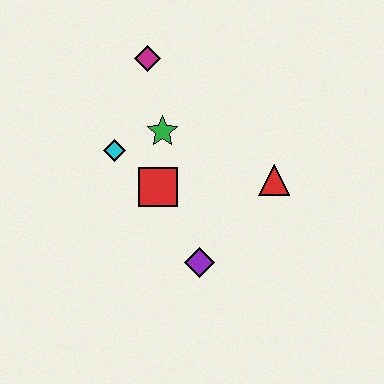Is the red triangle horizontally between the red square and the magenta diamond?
No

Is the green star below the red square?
No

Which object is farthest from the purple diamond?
The magenta diamond is farthest from the purple diamond.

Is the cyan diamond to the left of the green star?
Yes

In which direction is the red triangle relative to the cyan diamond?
The red triangle is to the right of the cyan diamond.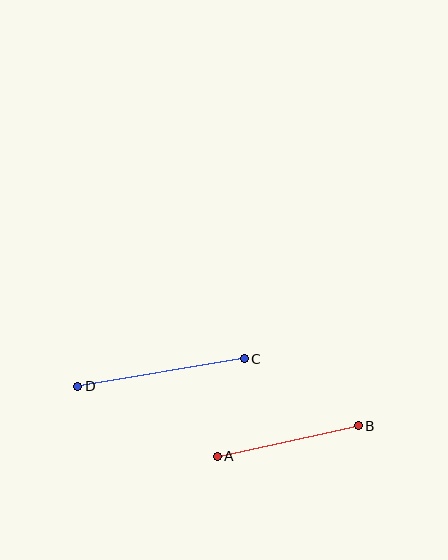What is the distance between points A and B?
The distance is approximately 144 pixels.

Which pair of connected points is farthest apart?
Points C and D are farthest apart.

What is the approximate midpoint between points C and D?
The midpoint is at approximately (161, 373) pixels.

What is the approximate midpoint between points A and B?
The midpoint is at approximately (288, 441) pixels.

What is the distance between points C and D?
The distance is approximately 169 pixels.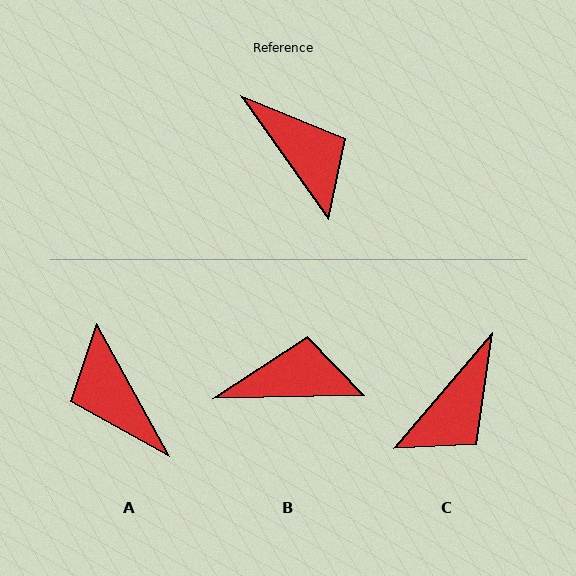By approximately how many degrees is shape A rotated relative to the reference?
Approximately 173 degrees counter-clockwise.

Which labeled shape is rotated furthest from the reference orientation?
A, about 173 degrees away.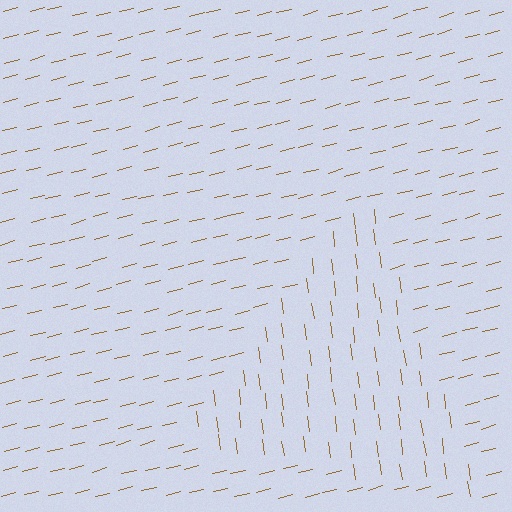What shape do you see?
I see a triangle.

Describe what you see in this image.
The image is filled with small brown line segments. A triangle region in the image has lines oriented differently from the surrounding lines, creating a visible texture boundary.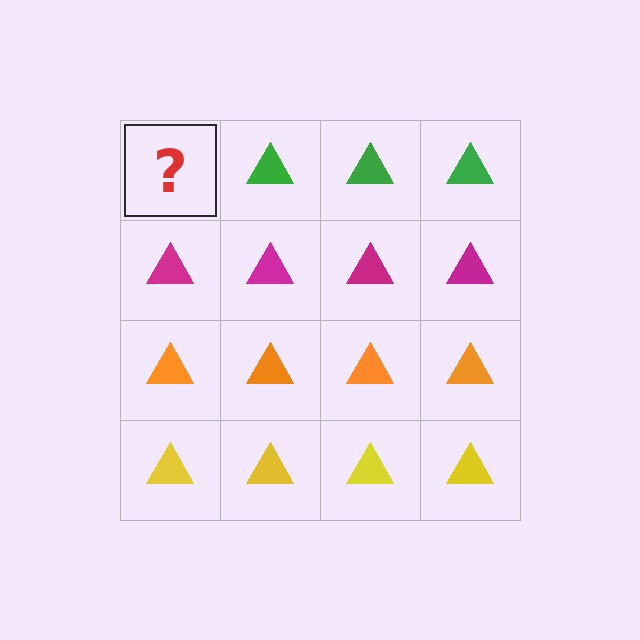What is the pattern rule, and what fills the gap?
The rule is that each row has a consistent color. The gap should be filled with a green triangle.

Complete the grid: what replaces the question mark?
The question mark should be replaced with a green triangle.